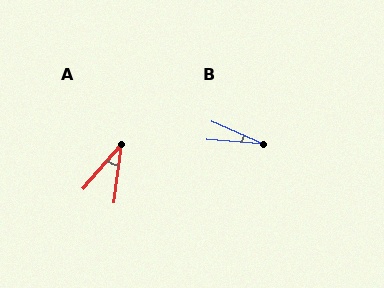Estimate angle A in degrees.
Approximately 34 degrees.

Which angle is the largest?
A, at approximately 34 degrees.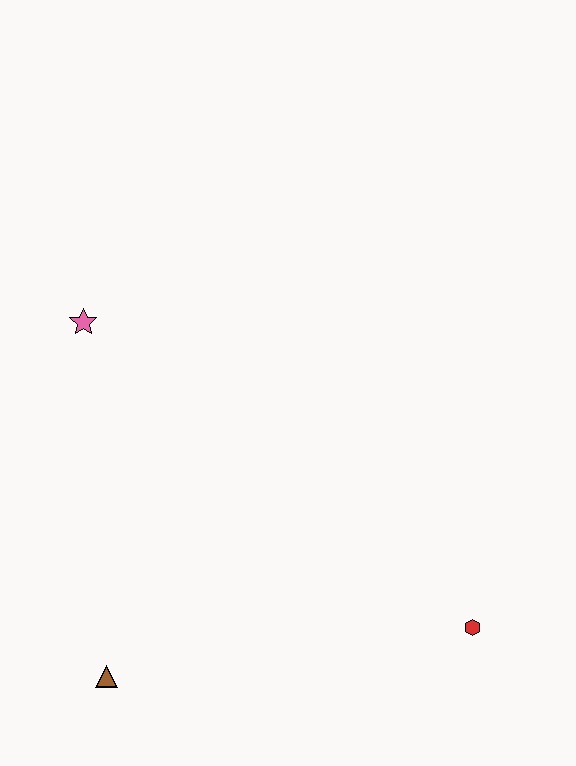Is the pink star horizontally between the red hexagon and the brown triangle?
No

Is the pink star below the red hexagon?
No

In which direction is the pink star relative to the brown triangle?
The pink star is above the brown triangle.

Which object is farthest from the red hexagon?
The pink star is farthest from the red hexagon.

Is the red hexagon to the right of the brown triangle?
Yes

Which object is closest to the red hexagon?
The brown triangle is closest to the red hexagon.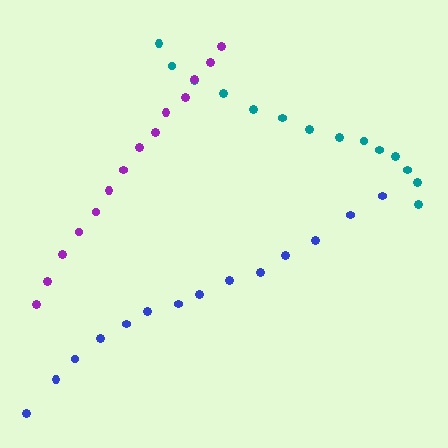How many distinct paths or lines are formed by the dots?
There are 3 distinct paths.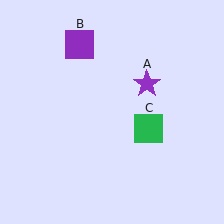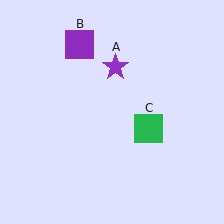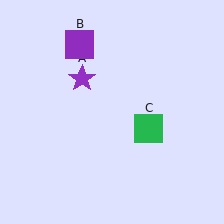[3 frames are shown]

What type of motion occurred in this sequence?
The purple star (object A) rotated counterclockwise around the center of the scene.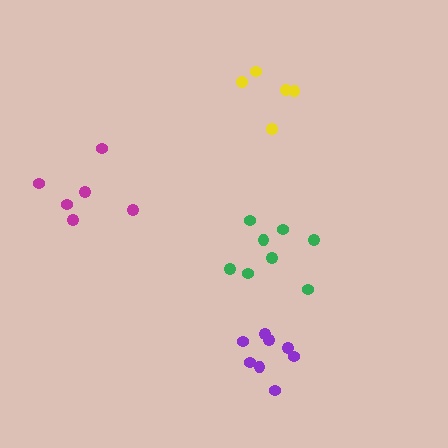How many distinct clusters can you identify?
There are 4 distinct clusters.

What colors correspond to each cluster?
The clusters are colored: purple, yellow, magenta, green.